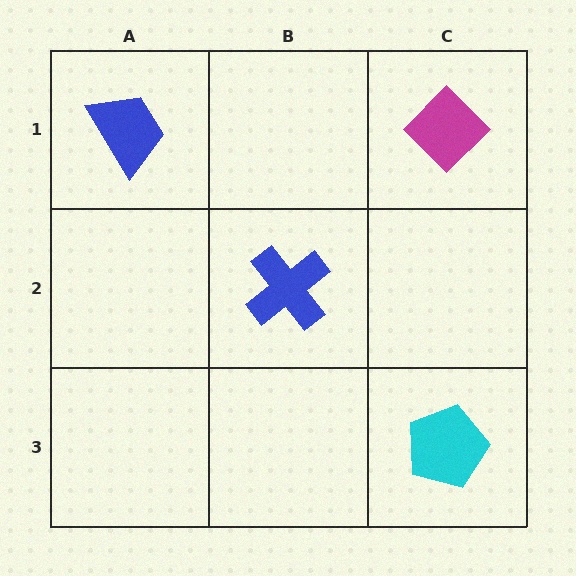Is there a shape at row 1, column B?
No, that cell is empty.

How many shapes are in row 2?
1 shape.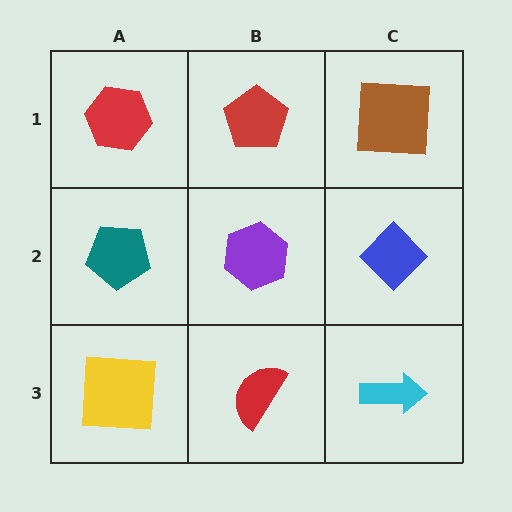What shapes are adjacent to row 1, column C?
A blue diamond (row 2, column C), a red pentagon (row 1, column B).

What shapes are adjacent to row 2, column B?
A red pentagon (row 1, column B), a red semicircle (row 3, column B), a teal pentagon (row 2, column A), a blue diamond (row 2, column C).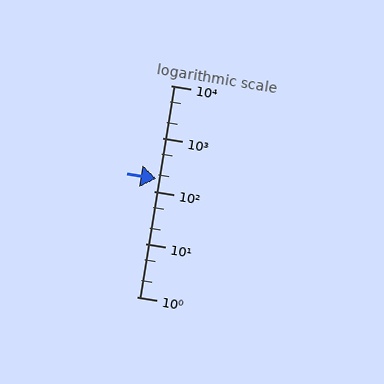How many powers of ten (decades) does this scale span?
The scale spans 4 decades, from 1 to 10000.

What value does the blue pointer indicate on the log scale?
The pointer indicates approximately 170.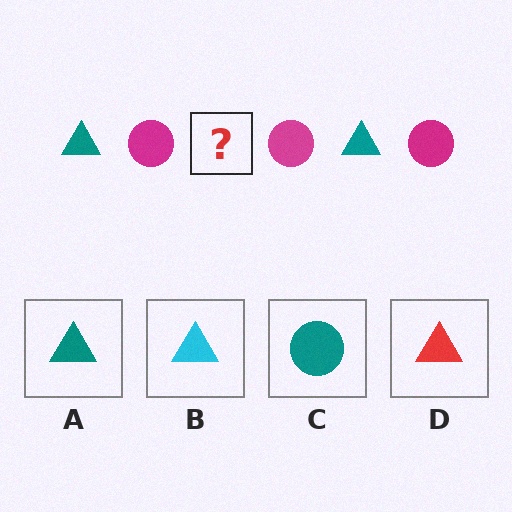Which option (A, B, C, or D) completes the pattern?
A.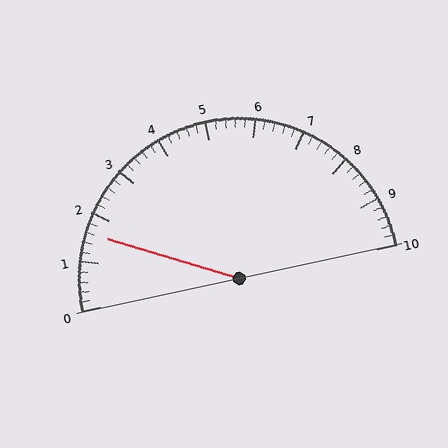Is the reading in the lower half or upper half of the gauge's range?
The reading is in the lower half of the range (0 to 10).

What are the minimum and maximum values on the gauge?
The gauge ranges from 0 to 10.